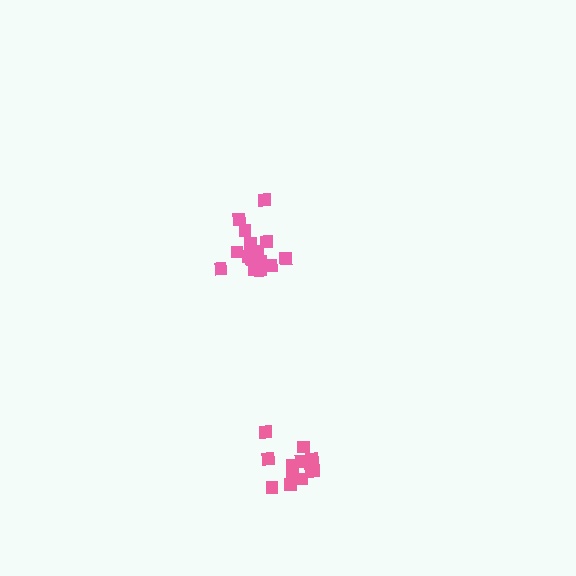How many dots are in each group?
Group 1: 16 dots, Group 2: 13 dots (29 total).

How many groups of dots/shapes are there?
There are 2 groups.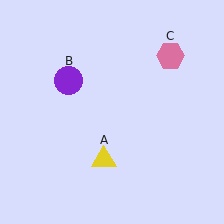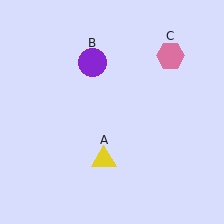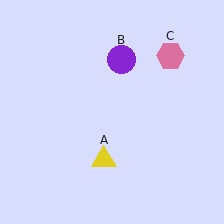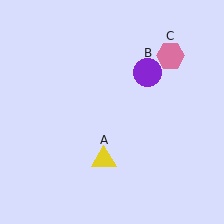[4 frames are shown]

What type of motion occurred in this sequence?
The purple circle (object B) rotated clockwise around the center of the scene.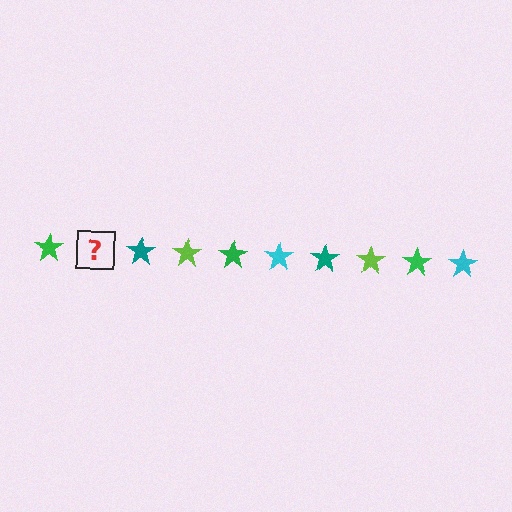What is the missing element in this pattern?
The missing element is a cyan star.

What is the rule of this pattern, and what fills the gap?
The rule is that the pattern cycles through green, cyan, teal, lime stars. The gap should be filled with a cyan star.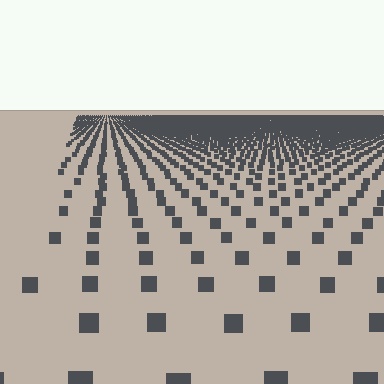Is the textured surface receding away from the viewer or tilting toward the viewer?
The surface is receding away from the viewer. Texture elements get smaller and denser toward the top.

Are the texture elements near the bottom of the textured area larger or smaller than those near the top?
Larger. Near the bottom, elements are closer to the viewer and appear at a bigger on-screen size.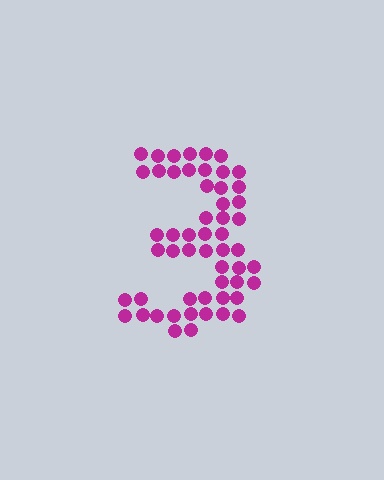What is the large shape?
The large shape is the digit 3.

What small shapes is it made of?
It is made of small circles.